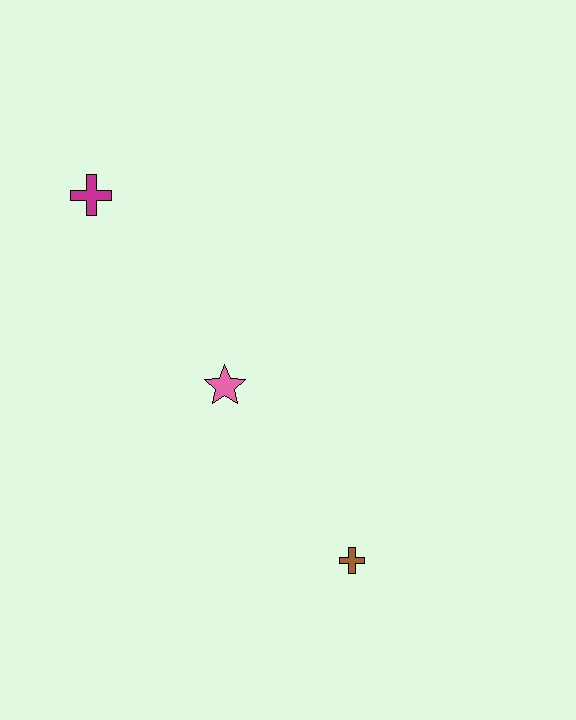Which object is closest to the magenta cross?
The pink star is closest to the magenta cross.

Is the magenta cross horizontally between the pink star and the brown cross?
No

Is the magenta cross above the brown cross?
Yes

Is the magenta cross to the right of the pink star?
No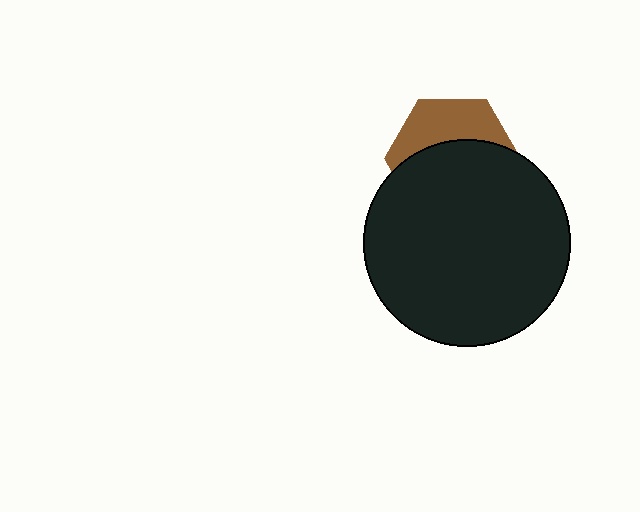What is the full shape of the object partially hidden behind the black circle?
The partially hidden object is a brown hexagon.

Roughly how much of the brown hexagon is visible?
A small part of it is visible (roughly 38%).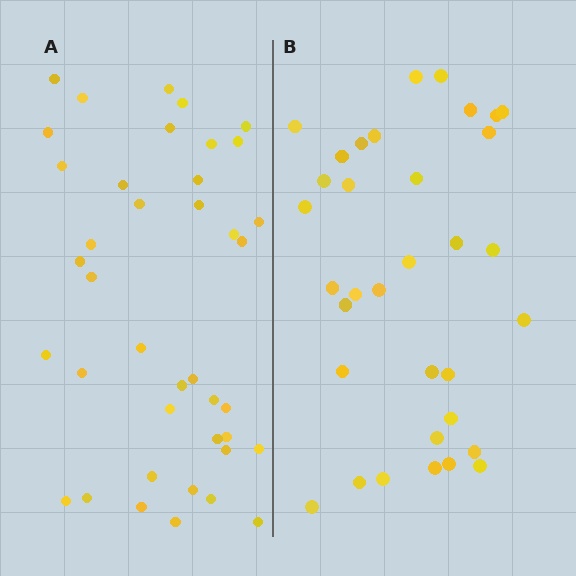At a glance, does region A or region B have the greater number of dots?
Region A (the left region) has more dots.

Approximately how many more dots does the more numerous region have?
Region A has about 6 more dots than region B.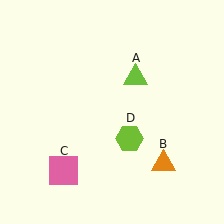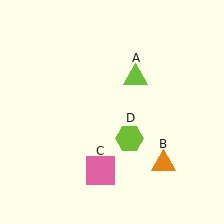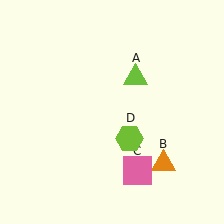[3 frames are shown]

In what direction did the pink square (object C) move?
The pink square (object C) moved right.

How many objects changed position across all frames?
1 object changed position: pink square (object C).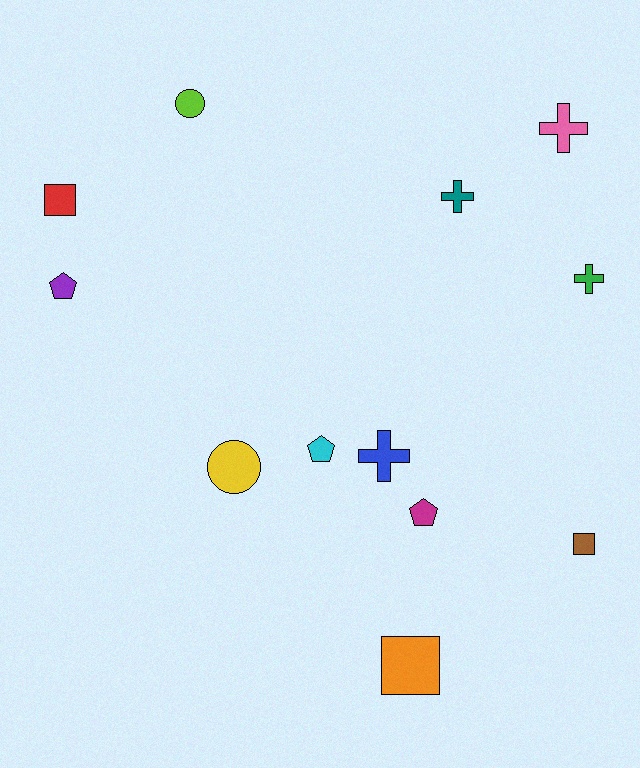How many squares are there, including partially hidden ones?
There are 3 squares.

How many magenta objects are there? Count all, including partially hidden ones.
There is 1 magenta object.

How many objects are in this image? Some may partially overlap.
There are 12 objects.